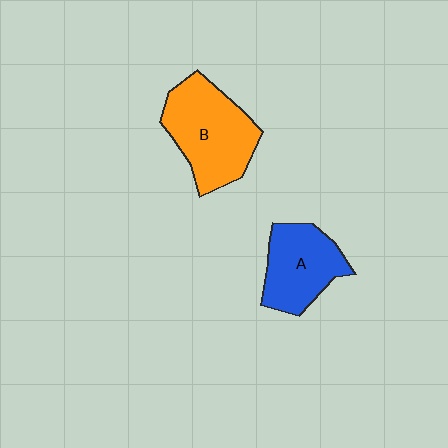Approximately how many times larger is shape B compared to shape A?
Approximately 1.3 times.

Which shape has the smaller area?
Shape A (blue).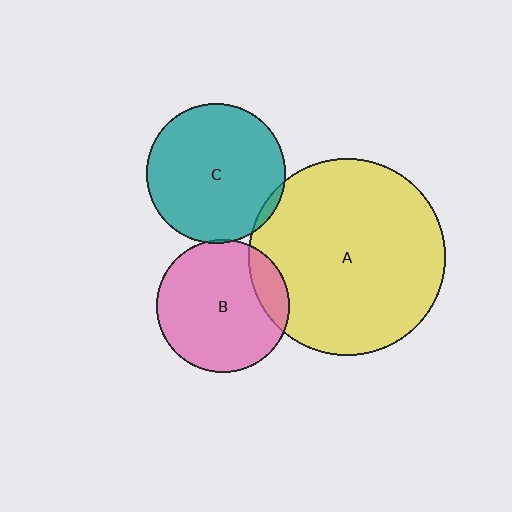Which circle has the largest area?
Circle A (yellow).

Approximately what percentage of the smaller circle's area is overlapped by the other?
Approximately 5%.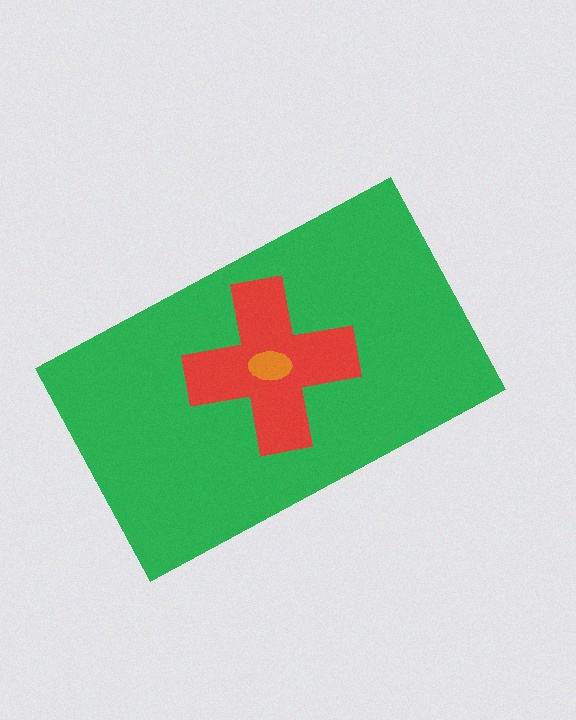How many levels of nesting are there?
3.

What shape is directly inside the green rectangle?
The red cross.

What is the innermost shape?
The orange ellipse.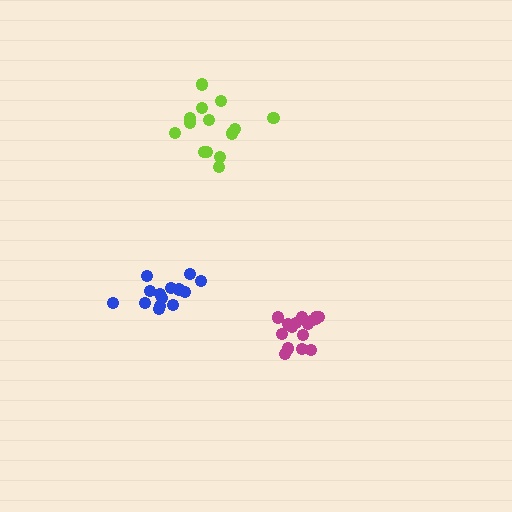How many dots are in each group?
Group 1: 14 dots, Group 2: 16 dots, Group 3: 15 dots (45 total).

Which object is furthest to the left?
The blue cluster is leftmost.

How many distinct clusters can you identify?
There are 3 distinct clusters.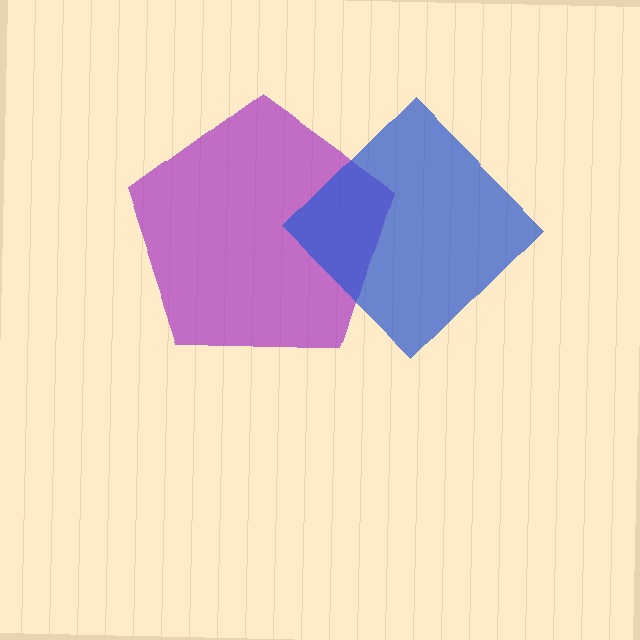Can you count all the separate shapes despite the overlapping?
Yes, there are 2 separate shapes.